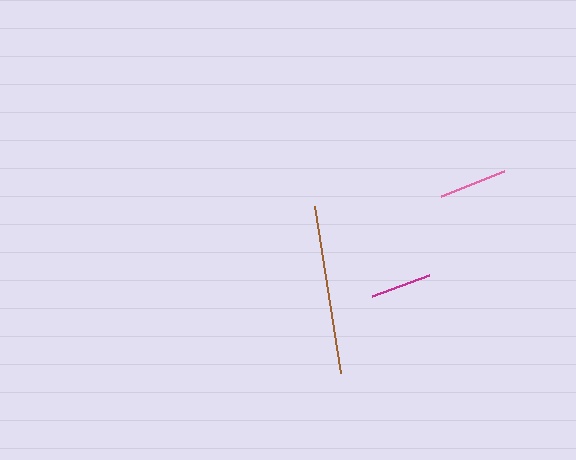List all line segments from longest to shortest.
From longest to shortest: brown, pink, magenta.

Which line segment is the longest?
The brown line is the longest at approximately 169 pixels.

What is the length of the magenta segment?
The magenta segment is approximately 60 pixels long.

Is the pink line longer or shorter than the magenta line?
The pink line is longer than the magenta line.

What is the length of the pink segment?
The pink segment is approximately 67 pixels long.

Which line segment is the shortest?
The magenta line is the shortest at approximately 60 pixels.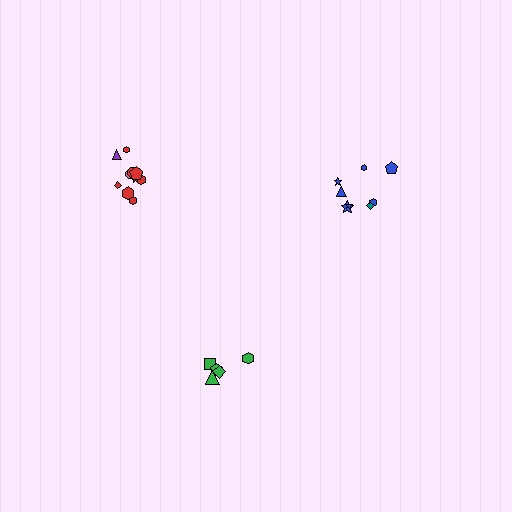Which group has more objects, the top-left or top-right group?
The top-left group.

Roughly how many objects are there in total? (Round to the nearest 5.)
Roughly 25 objects in total.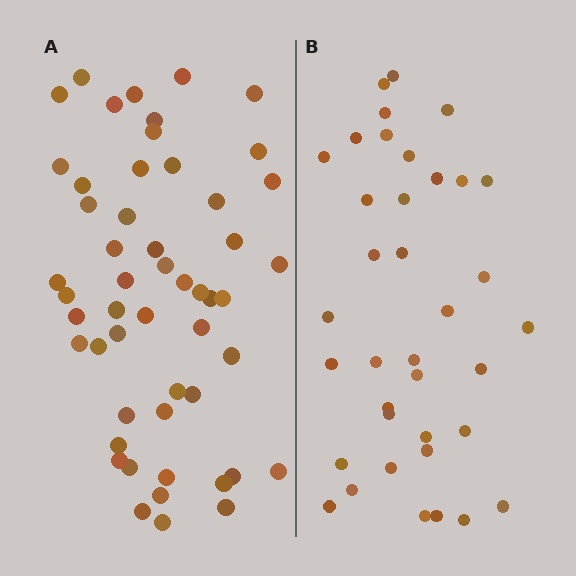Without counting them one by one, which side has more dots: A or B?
Region A (the left region) has more dots.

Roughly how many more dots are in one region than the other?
Region A has approximately 15 more dots than region B.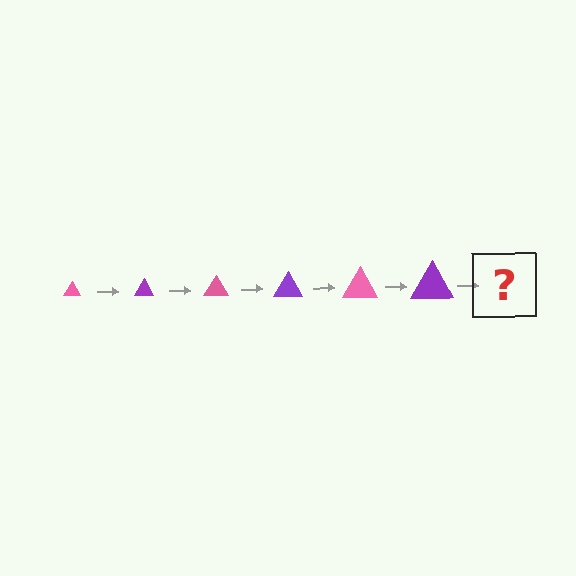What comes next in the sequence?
The next element should be a pink triangle, larger than the previous one.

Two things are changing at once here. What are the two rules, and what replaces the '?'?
The two rules are that the triangle grows larger each step and the color cycles through pink and purple. The '?' should be a pink triangle, larger than the previous one.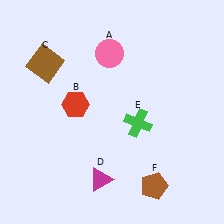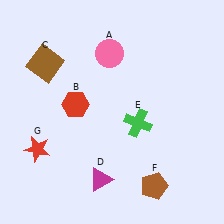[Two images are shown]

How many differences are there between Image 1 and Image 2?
There is 1 difference between the two images.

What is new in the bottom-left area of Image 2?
A red star (G) was added in the bottom-left area of Image 2.